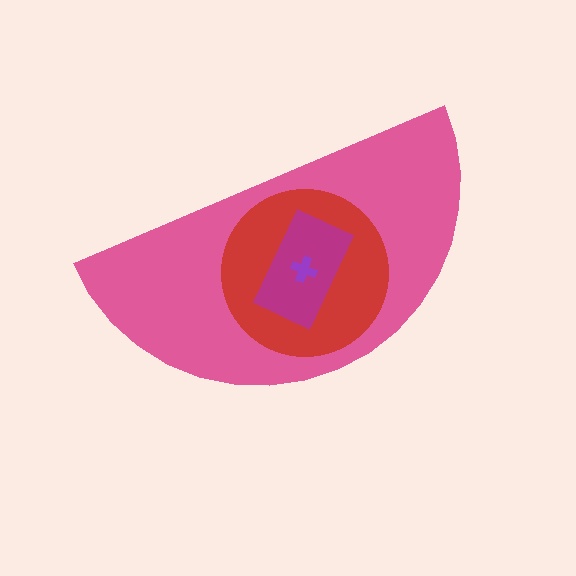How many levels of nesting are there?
4.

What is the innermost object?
The purple cross.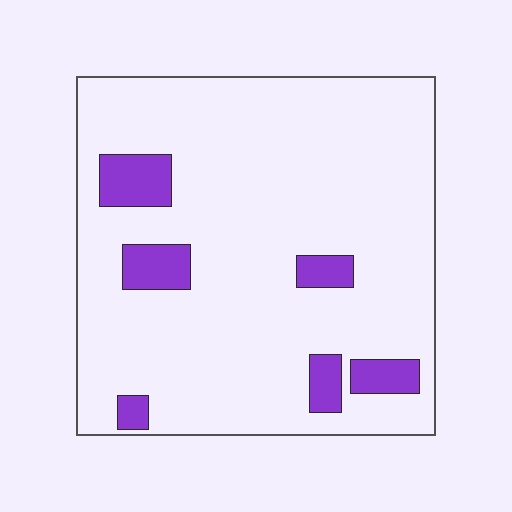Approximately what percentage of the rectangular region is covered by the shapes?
Approximately 10%.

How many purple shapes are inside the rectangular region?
6.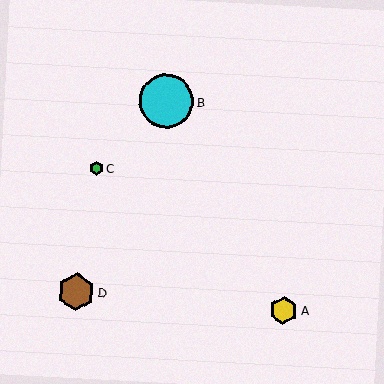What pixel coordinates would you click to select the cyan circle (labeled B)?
Click at (166, 101) to select the cyan circle B.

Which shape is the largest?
The cyan circle (labeled B) is the largest.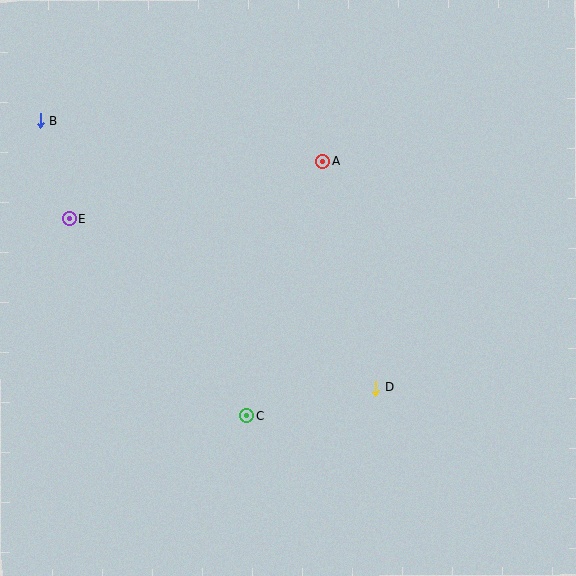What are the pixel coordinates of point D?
Point D is at (375, 388).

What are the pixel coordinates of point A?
Point A is at (323, 161).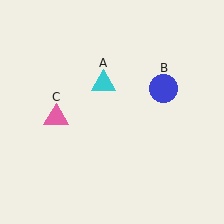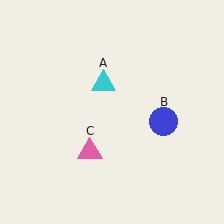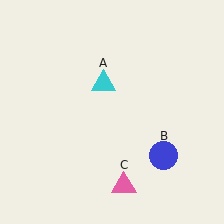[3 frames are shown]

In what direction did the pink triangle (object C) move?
The pink triangle (object C) moved down and to the right.